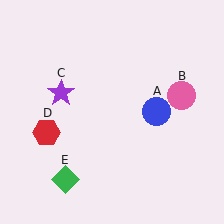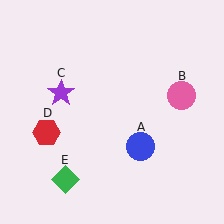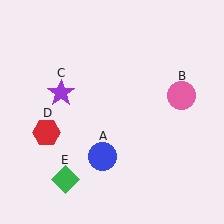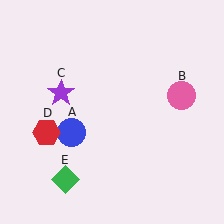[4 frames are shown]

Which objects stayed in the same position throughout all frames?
Pink circle (object B) and purple star (object C) and red hexagon (object D) and green diamond (object E) remained stationary.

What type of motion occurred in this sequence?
The blue circle (object A) rotated clockwise around the center of the scene.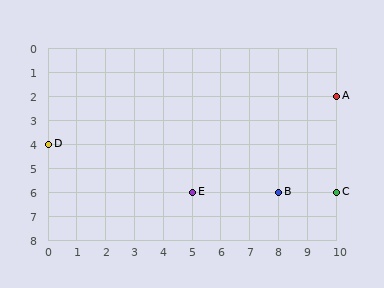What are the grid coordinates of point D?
Point D is at grid coordinates (0, 4).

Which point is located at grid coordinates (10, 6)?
Point C is at (10, 6).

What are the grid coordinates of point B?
Point B is at grid coordinates (8, 6).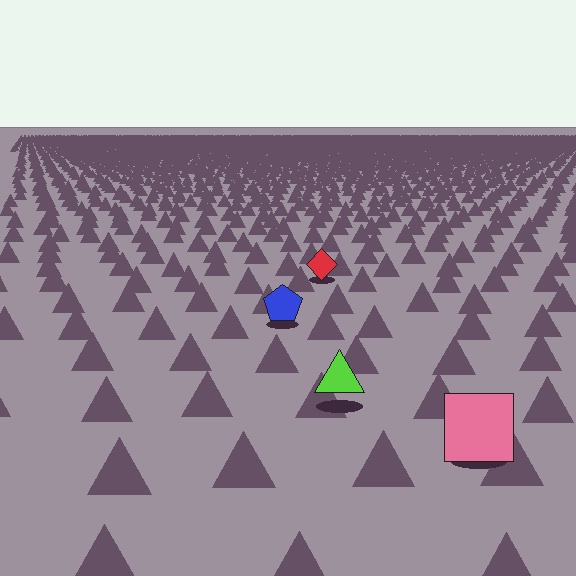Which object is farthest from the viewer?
The red diamond is farthest from the viewer. It appears smaller and the ground texture around it is denser.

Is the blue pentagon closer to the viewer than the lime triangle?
No. The lime triangle is closer — you can tell from the texture gradient: the ground texture is coarser near it.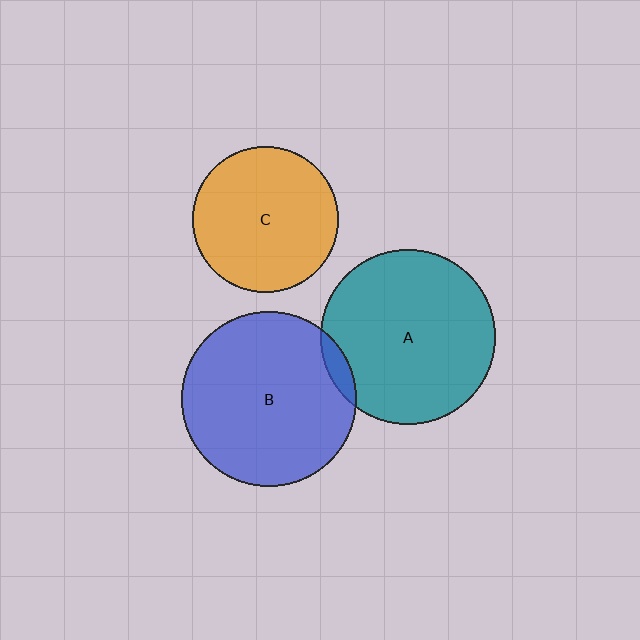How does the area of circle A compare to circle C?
Approximately 1.4 times.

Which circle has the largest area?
Circle A (teal).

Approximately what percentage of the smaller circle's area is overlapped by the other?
Approximately 5%.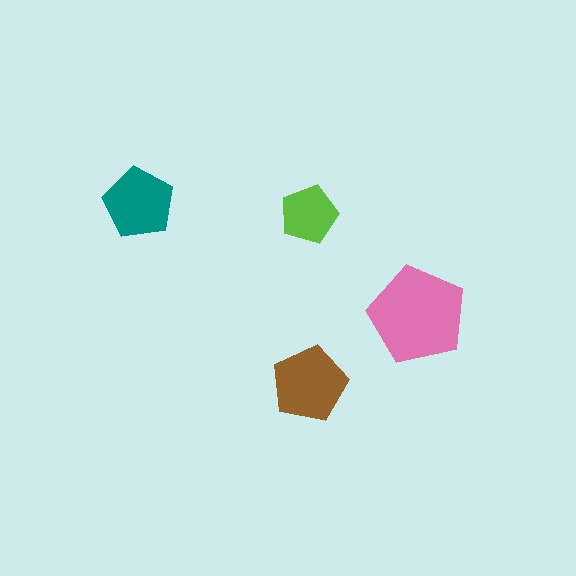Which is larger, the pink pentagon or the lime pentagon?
The pink one.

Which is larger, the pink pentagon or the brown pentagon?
The pink one.